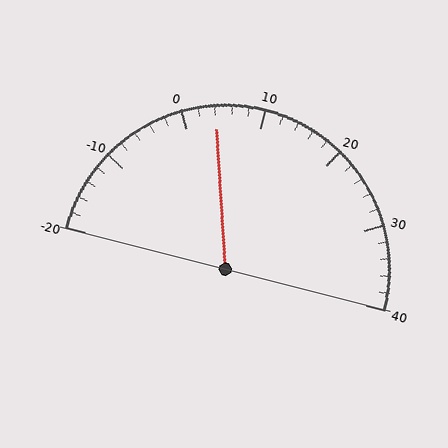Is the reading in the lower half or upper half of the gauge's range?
The reading is in the lower half of the range (-20 to 40).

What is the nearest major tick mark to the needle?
The nearest major tick mark is 0.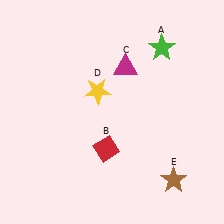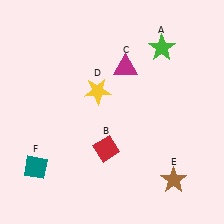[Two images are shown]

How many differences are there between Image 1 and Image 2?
There is 1 difference between the two images.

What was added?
A teal diamond (F) was added in Image 2.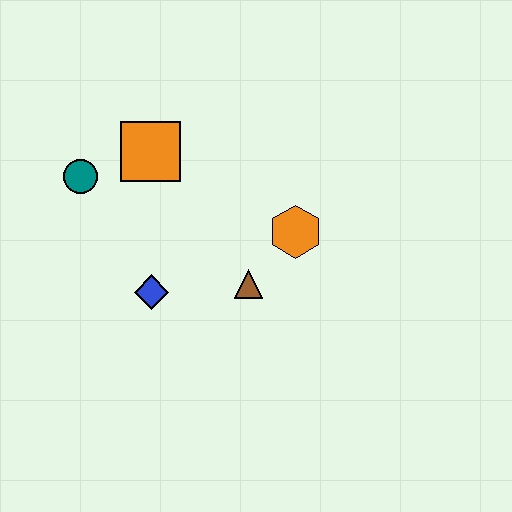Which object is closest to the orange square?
The teal circle is closest to the orange square.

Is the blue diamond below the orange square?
Yes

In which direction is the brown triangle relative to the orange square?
The brown triangle is below the orange square.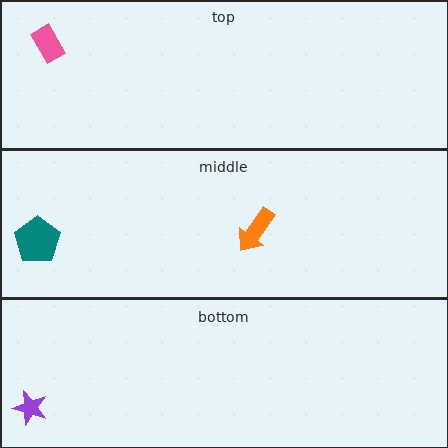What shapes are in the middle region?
The teal pentagon, the orange arrow.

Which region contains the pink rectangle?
The top region.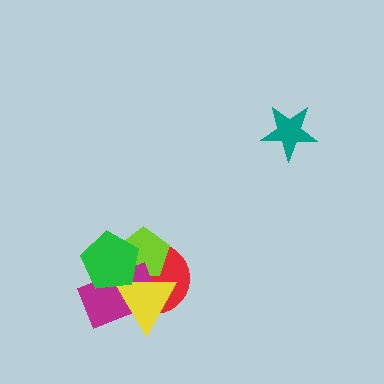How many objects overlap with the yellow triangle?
4 objects overlap with the yellow triangle.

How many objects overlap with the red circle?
4 objects overlap with the red circle.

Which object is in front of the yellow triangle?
The green pentagon is in front of the yellow triangle.